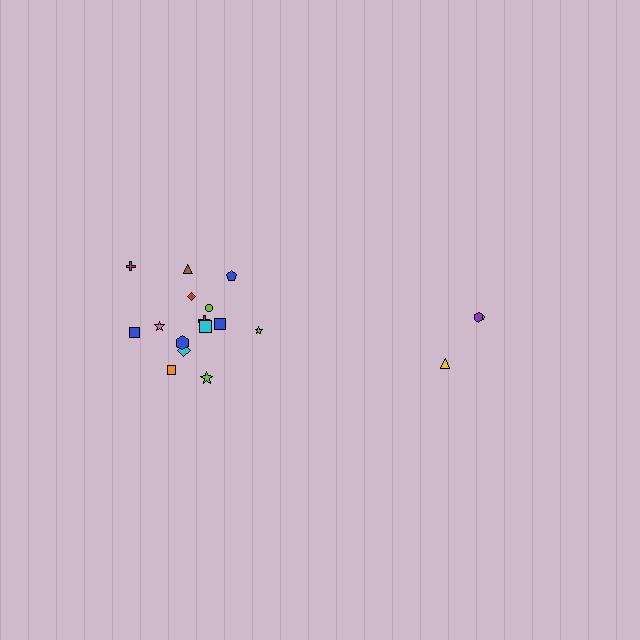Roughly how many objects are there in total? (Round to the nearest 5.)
Roughly 20 objects in total.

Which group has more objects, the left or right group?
The left group.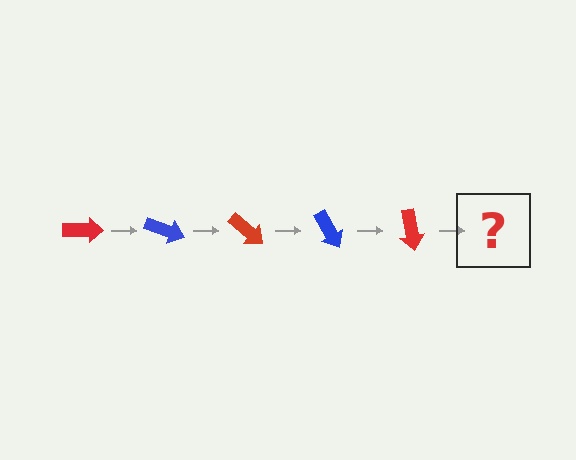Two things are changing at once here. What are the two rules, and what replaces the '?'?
The two rules are that it rotates 20 degrees each step and the color cycles through red and blue. The '?' should be a blue arrow, rotated 100 degrees from the start.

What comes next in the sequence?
The next element should be a blue arrow, rotated 100 degrees from the start.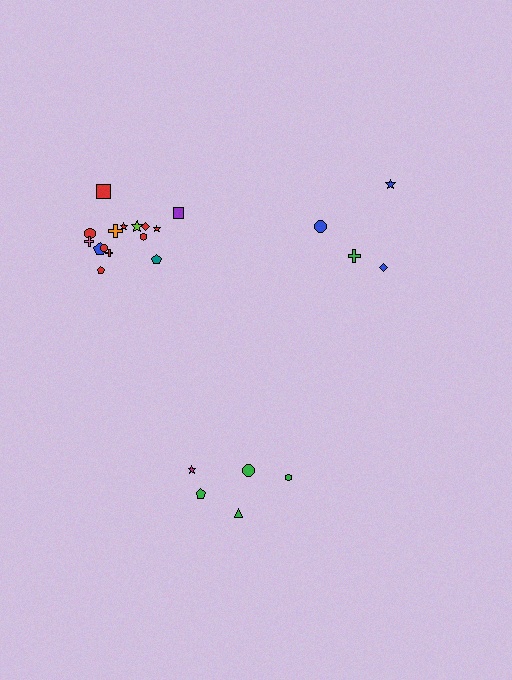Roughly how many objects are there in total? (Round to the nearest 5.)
Roughly 25 objects in total.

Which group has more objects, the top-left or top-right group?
The top-left group.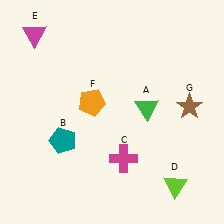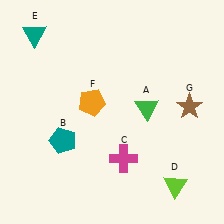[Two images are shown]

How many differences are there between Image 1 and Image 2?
There is 1 difference between the two images.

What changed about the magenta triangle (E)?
In Image 1, E is magenta. In Image 2, it changed to teal.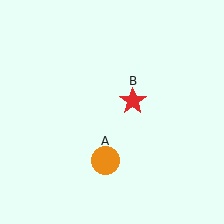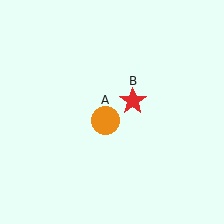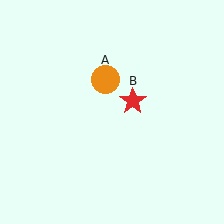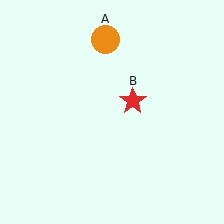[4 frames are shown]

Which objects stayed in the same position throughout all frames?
Red star (object B) remained stationary.